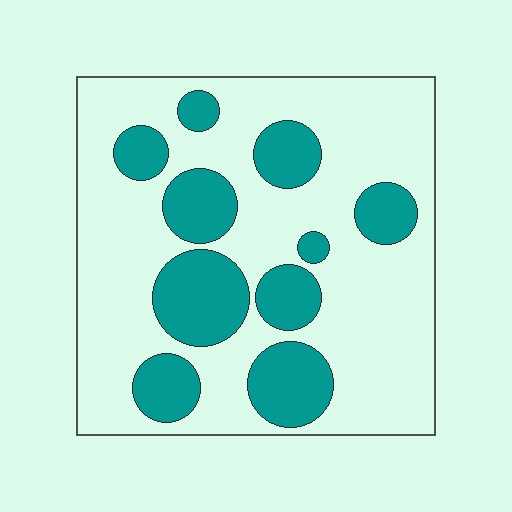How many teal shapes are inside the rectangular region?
10.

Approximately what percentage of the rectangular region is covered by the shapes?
Approximately 30%.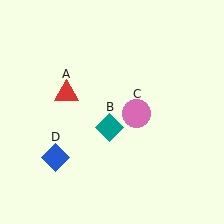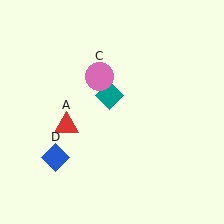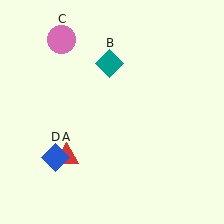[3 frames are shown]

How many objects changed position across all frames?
3 objects changed position: red triangle (object A), teal diamond (object B), pink circle (object C).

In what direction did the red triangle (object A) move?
The red triangle (object A) moved down.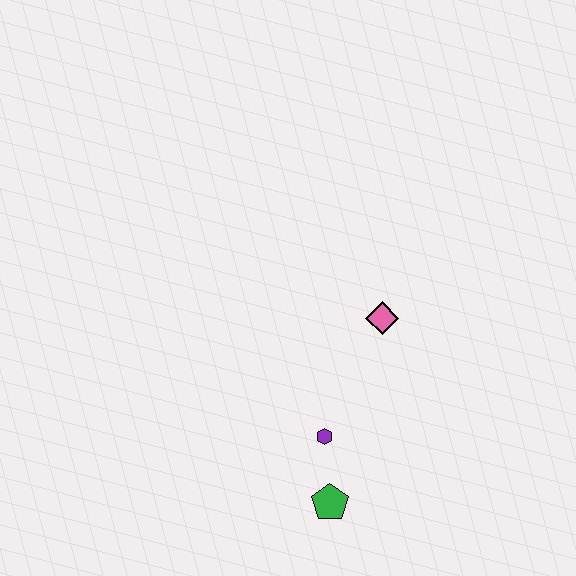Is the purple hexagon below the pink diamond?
Yes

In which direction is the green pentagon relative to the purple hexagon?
The green pentagon is below the purple hexagon.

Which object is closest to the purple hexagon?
The green pentagon is closest to the purple hexagon.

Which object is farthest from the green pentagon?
The pink diamond is farthest from the green pentagon.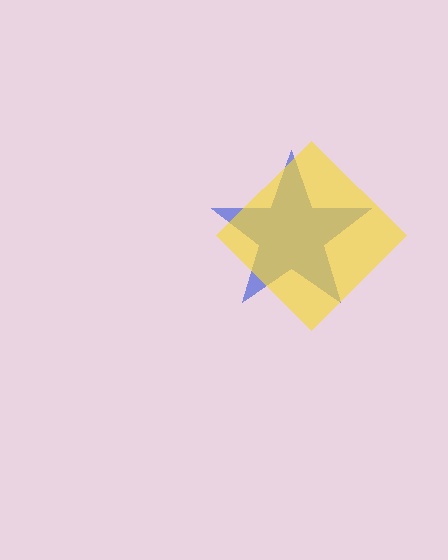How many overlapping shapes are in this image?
There are 2 overlapping shapes in the image.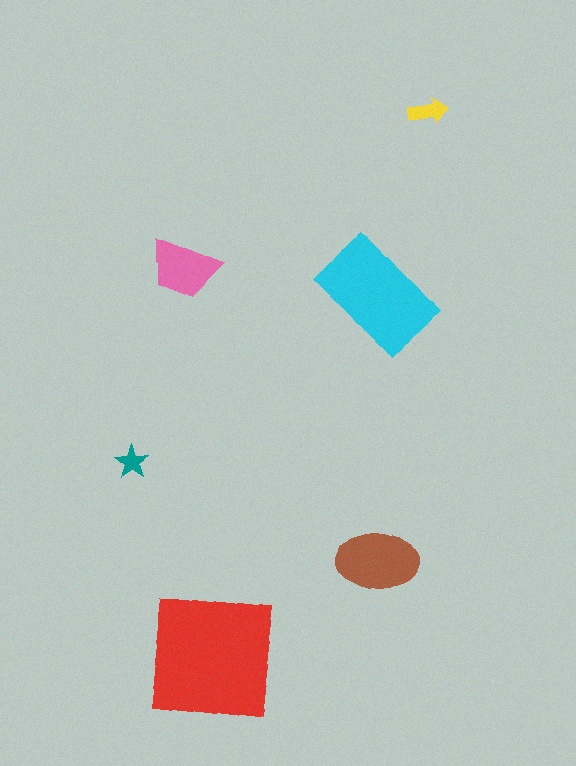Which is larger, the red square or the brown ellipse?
The red square.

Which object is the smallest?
The teal star.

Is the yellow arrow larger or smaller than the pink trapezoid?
Smaller.